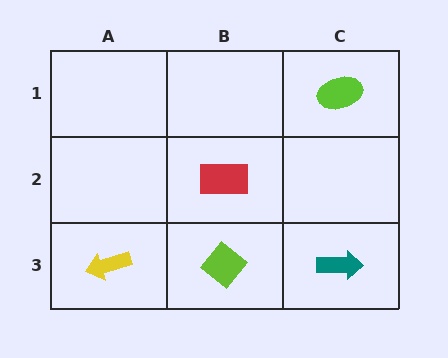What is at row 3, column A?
A yellow arrow.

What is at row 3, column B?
A lime diamond.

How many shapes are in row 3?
3 shapes.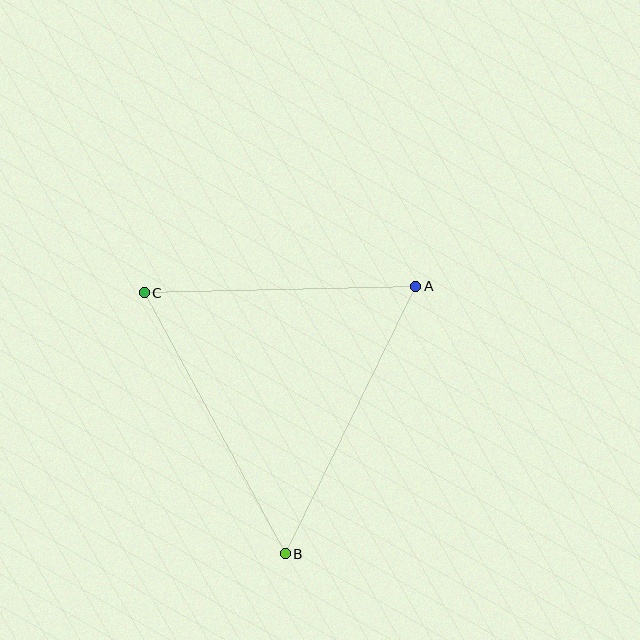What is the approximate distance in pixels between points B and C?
The distance between B and C is approximately 297 pixels.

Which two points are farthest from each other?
Points A and B are farthest from each other.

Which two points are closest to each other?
Points A and C are closest to each other.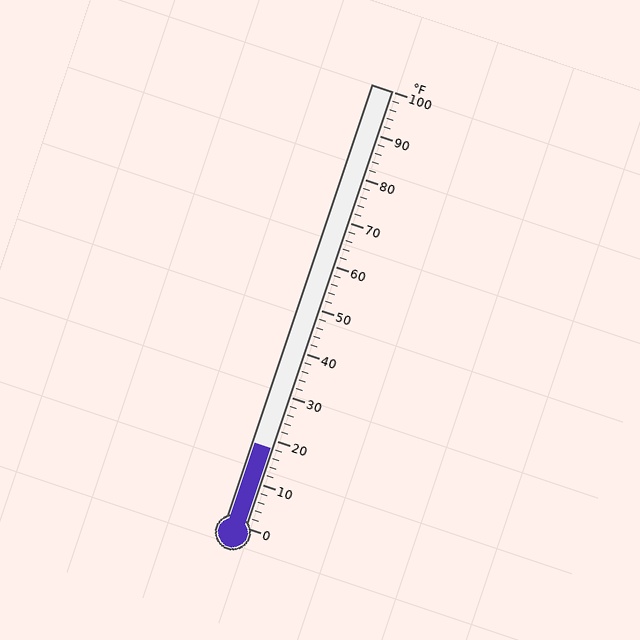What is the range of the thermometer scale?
The thermometer scale ranges from 0°F to 100°F.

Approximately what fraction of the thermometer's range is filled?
The thermometer is filled to approximately 20% of its range.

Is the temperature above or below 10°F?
The temperature is above 10°F.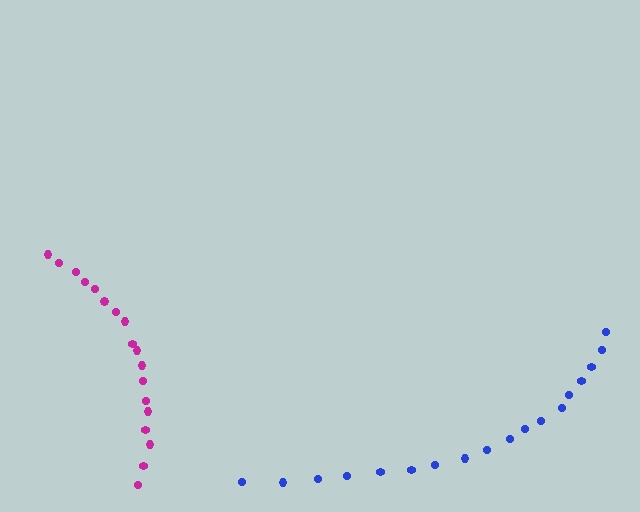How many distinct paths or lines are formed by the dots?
There are 2 distinct paths.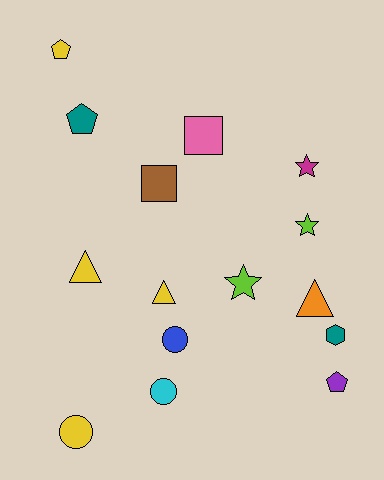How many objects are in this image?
There are 15 objects.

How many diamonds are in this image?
There are no diamonds.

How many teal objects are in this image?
There are 2 teal objects.